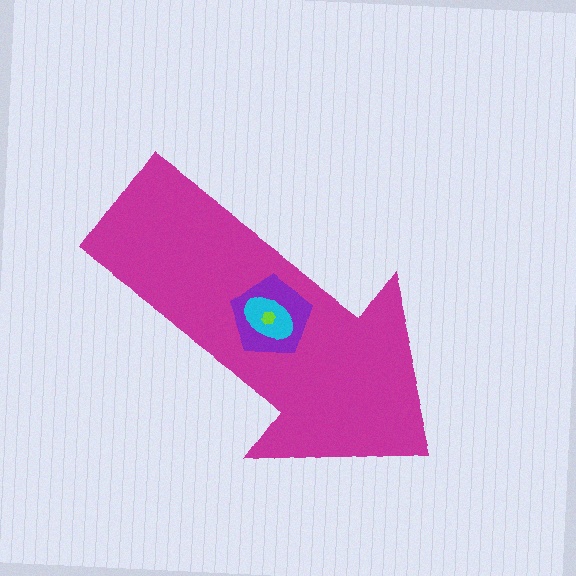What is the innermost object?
The lime hexagon.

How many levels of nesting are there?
4.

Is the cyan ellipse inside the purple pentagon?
Yes.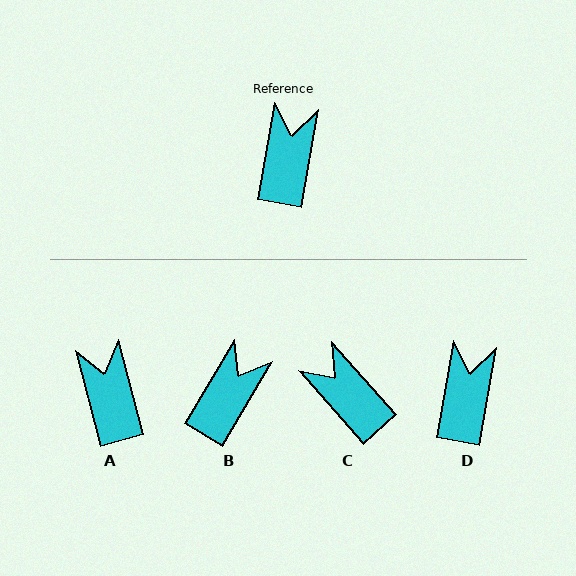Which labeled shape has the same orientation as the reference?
D.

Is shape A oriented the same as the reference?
No, it is off by about 25 degrees.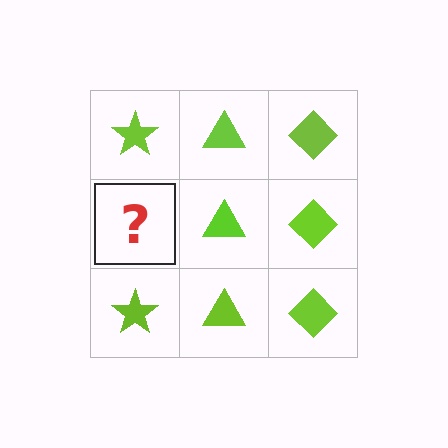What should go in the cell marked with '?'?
The missing cell should contain a lime star.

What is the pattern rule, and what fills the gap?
The rule is that each column has a consistent shape. The gap should be filled with a lime star.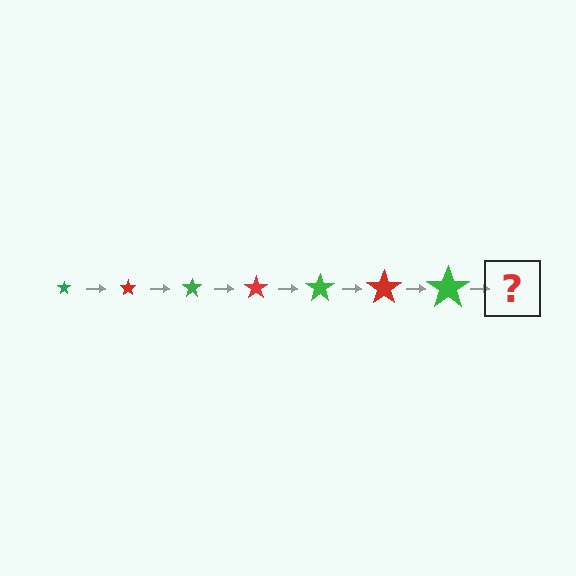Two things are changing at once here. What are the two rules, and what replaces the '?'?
The two rules are that the star grows larger each step and the color cycles through green and red. The '?' should be a red star, larger than the previous one.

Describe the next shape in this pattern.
It should be a red star, larger than the previous one.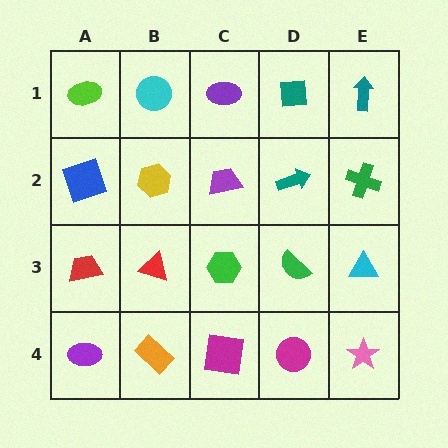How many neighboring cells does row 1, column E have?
2.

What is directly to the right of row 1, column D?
A teal arrow.